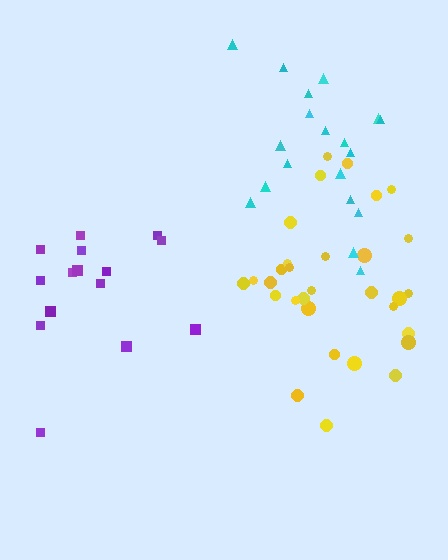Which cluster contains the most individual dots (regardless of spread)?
Yellow (32).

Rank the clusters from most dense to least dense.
yellow, purple, cyan.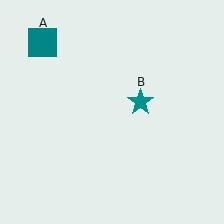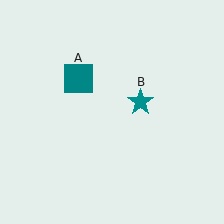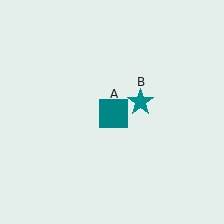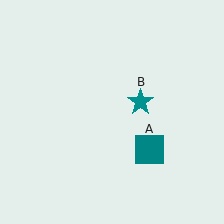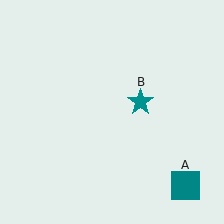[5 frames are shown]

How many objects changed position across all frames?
1 object changed position: teal square (object A).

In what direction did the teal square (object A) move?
The teal square (object A) moved down and to the right.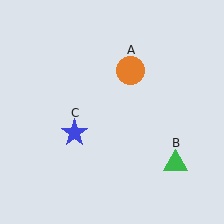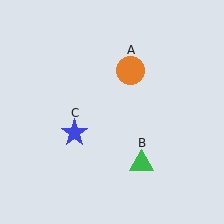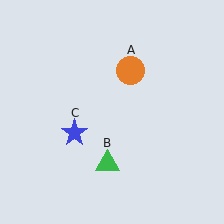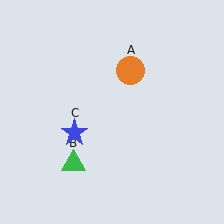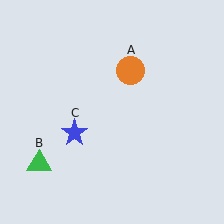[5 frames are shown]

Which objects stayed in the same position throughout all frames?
Orange circle (object A) and blue star (object C) remained stationary.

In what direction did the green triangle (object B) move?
The green triangle (object B) moved left.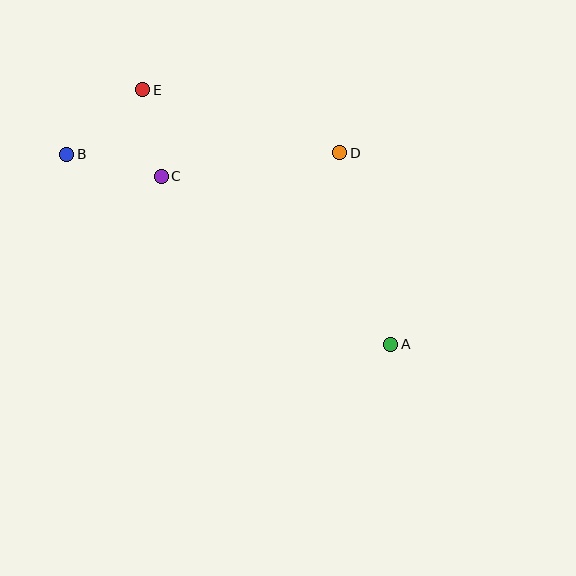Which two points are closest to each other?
Points C and E are closest to each other.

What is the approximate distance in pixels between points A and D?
The distance between A and D is approximately 198 pixels.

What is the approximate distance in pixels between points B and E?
The distance between B and E is approximately 99 pixels.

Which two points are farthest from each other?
Points A and B are farthest from each other.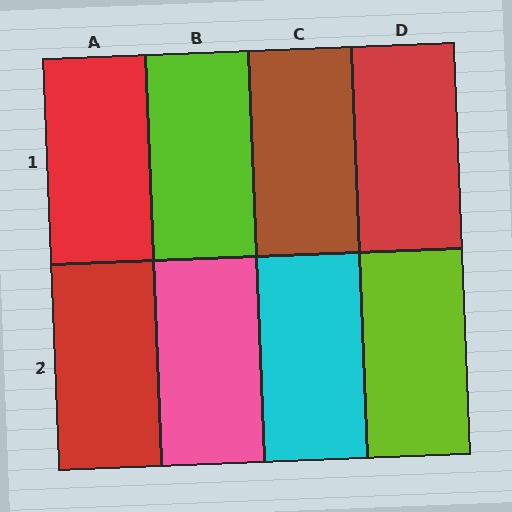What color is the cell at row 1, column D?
Red.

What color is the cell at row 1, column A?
Red.